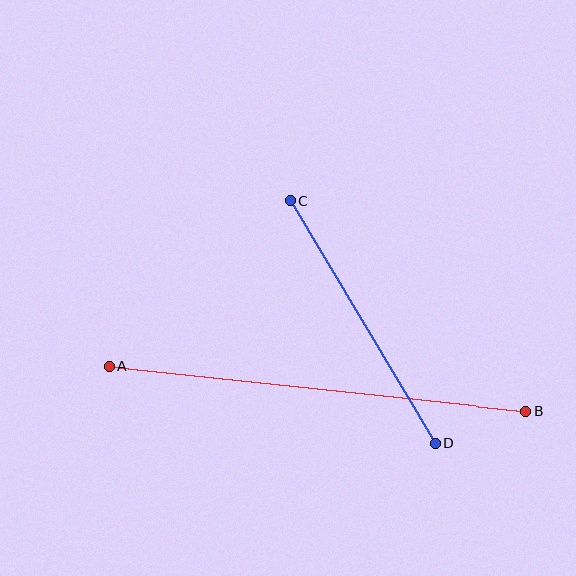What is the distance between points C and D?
The distance is approximately 283 pixels.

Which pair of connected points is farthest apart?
Points A and B are farthest apart.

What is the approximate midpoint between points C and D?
The midpoint is at approximately (363, 322) pixels.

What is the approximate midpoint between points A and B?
The midpoint is at approximately (317, 388) pixels.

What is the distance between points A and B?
The distance is approximately 418 pixels.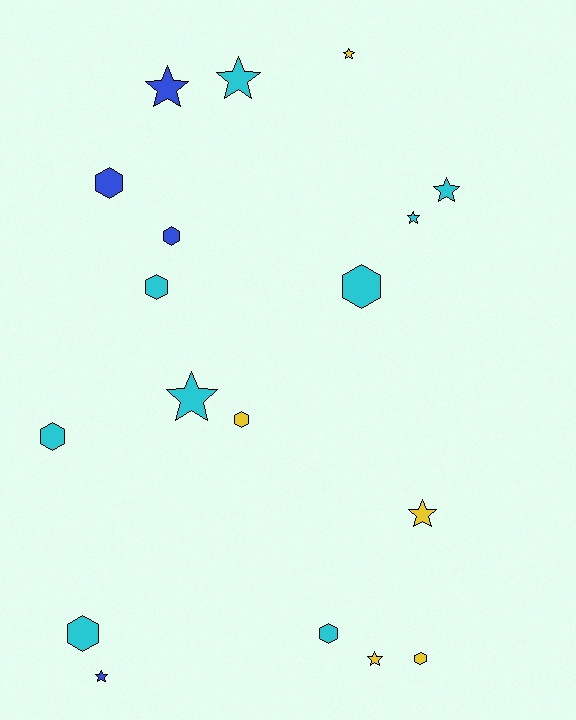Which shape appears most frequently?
Hexagon, with 9 objects.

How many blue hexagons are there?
There are 2 blue hexagons.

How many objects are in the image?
There are 18 objects.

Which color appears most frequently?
Cyan, with 9 objects.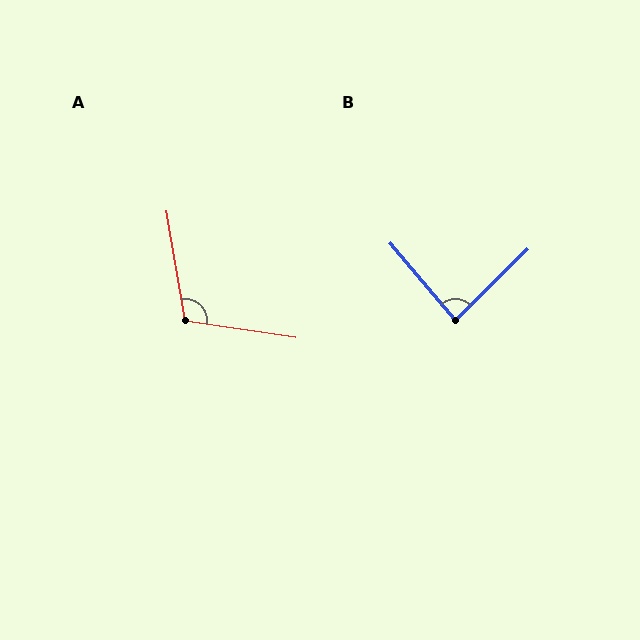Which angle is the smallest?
B, at approximately 85 degrees.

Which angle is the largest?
A, at approximately 108 degrees.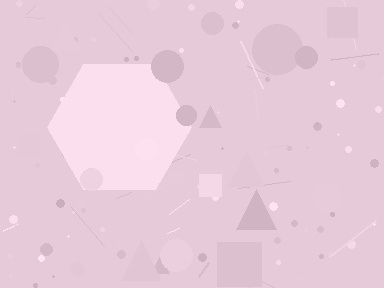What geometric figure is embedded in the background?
A hexagon is embedded in the background.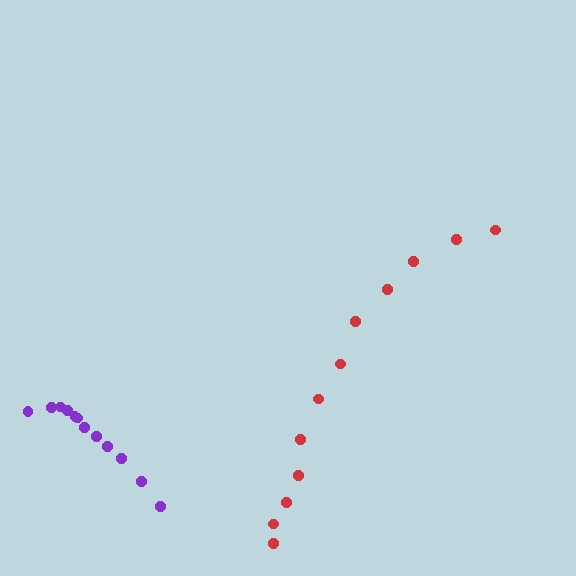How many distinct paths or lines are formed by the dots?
There are 2 distinct paths.